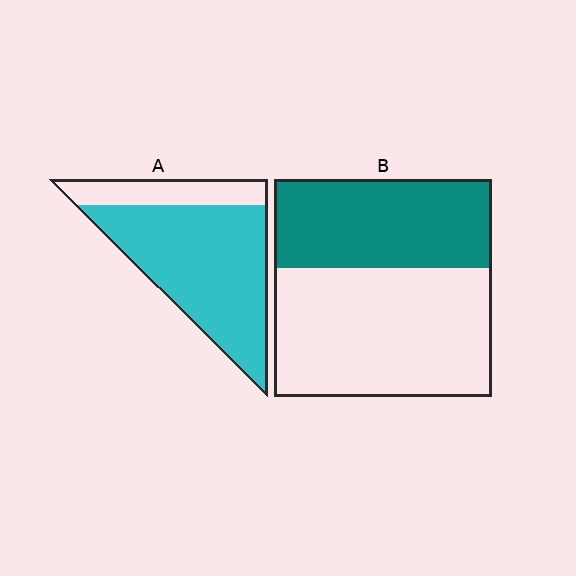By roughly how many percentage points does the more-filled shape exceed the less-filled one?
By roughly 35 percentage points (A over B).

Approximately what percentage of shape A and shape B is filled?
A is approximately 80% and B is approximately 40%.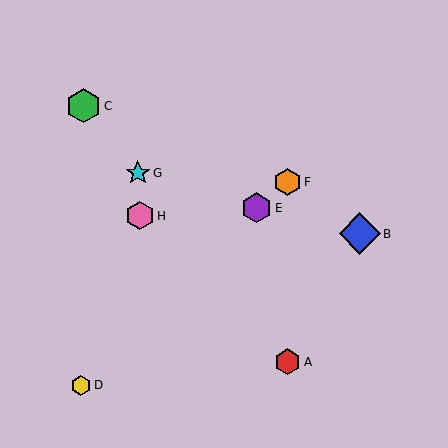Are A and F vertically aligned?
Yes, both are at x≈287.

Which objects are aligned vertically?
Objects A, F are aligned vertically.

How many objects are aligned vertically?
2 objects (A, F) are aligned vertically.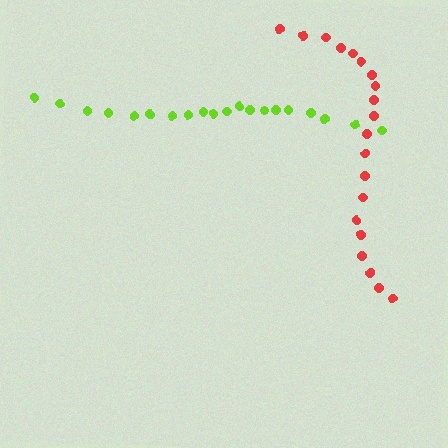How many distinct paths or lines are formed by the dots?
There are 2 distinct paths.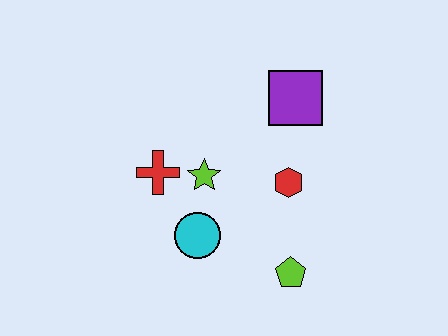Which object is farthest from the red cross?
The lime pentagon is farthest from the red cross.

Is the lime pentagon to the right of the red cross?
Yes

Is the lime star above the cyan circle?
Yes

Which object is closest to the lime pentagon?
The red hexagon is closest to the lime pentagon.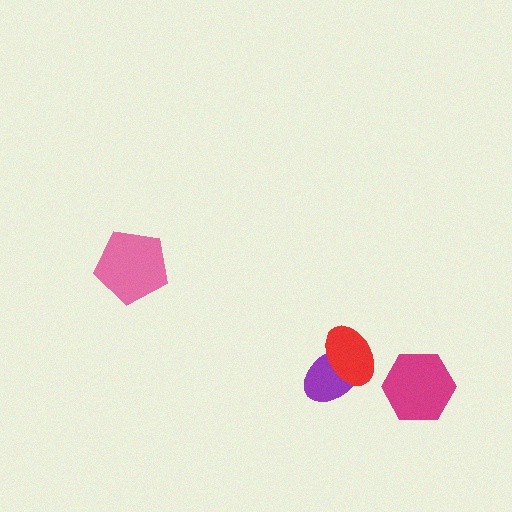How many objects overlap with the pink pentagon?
0 objects overlap with the pink pentagon.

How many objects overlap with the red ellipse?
1 object overlaps with the red ellipse.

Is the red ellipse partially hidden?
No, no other shape covers it.